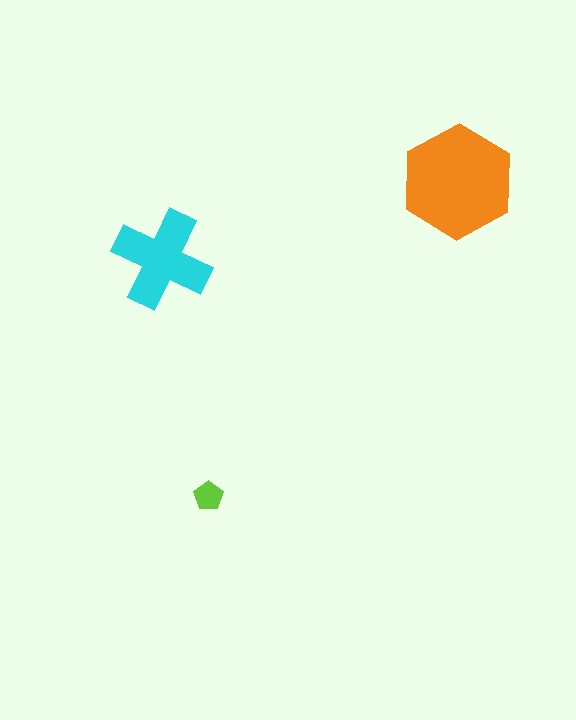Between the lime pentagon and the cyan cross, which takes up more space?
The cyan cross.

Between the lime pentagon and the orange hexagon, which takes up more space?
The orange hexagon.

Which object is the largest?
The orange hexagon.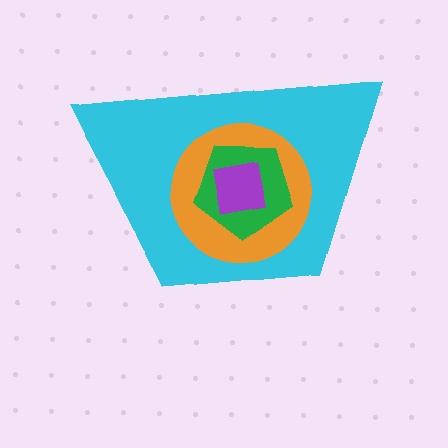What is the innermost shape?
The purple square.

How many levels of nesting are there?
4.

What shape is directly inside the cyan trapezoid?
The orange circle.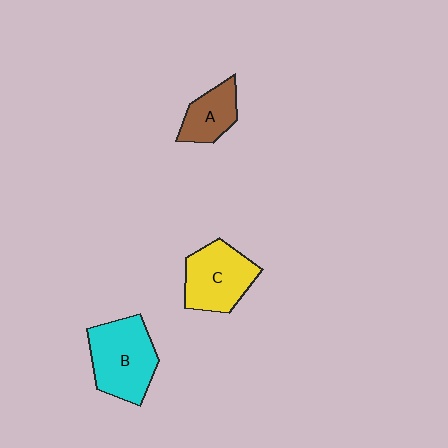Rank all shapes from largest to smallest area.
From largest to smallest: B (cyan), C (yellow), A (brown).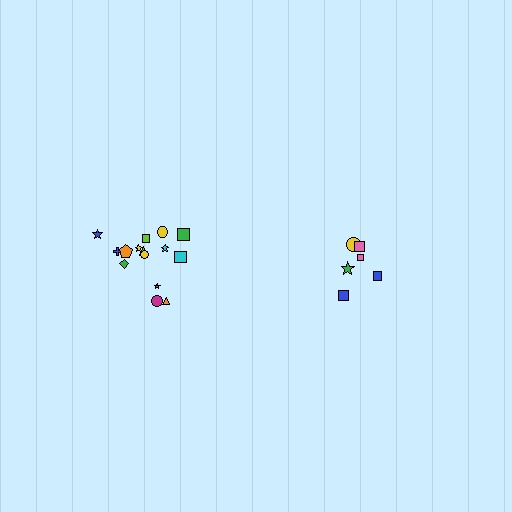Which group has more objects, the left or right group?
The left group.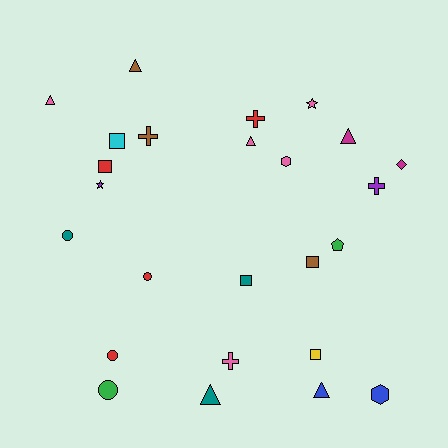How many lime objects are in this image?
There are no lime objects.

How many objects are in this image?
There are 25 objects.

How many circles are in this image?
There are 4 circles.